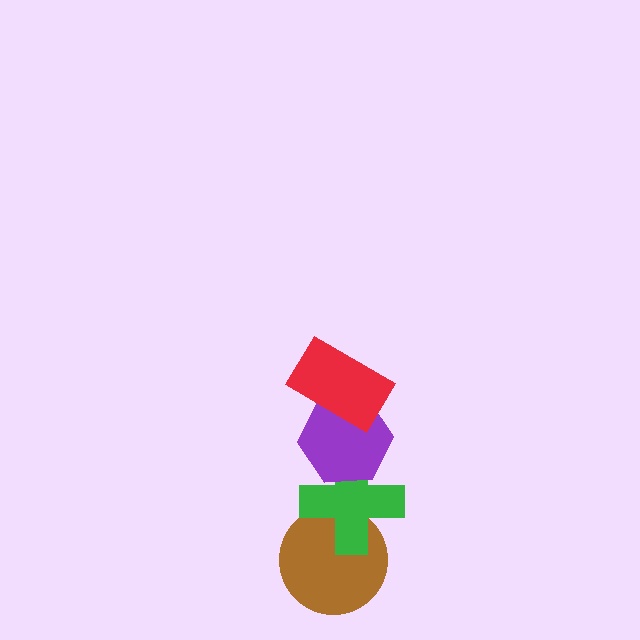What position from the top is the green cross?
The green cross is 3rd from the top.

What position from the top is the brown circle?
The brown circle is 4th from the top.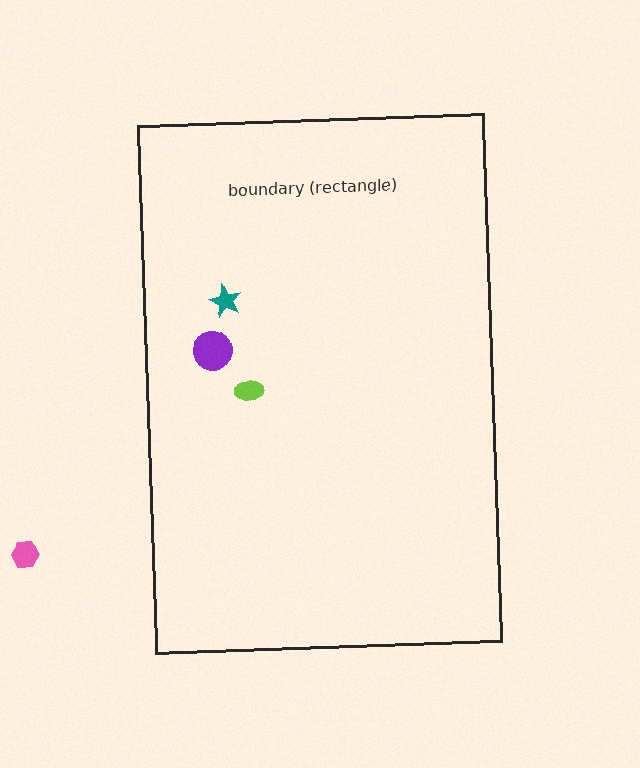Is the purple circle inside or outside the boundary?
Inside.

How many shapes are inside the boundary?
3 inside, 1 outside.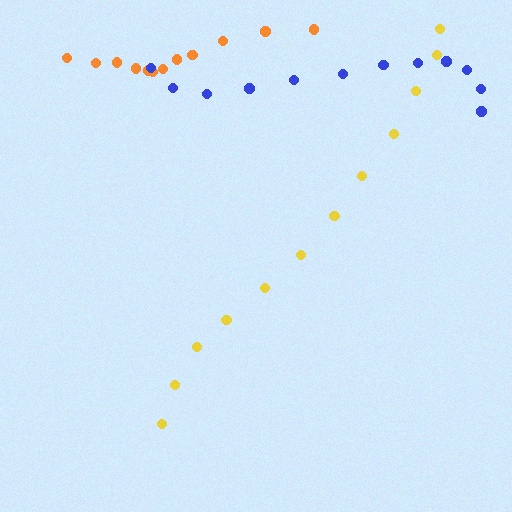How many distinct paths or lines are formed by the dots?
There are 3 distinct paths.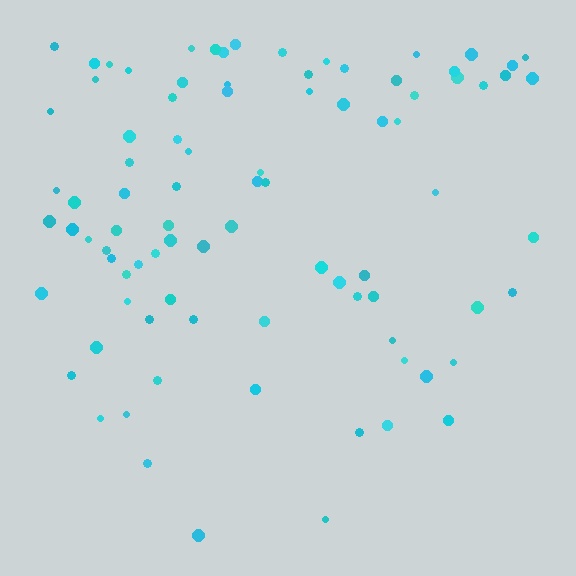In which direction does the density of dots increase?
From bottom to top, with the top side densest.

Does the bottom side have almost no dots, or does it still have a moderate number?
Still a moderate number, just noticeably fewer than the top.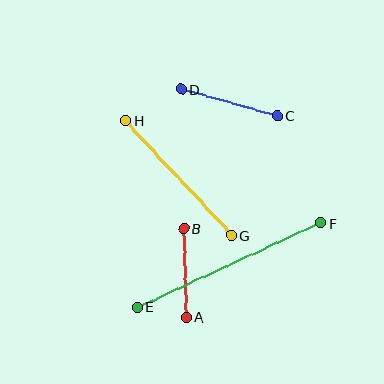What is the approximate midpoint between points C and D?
The midpoint is at approximately (229, 103) pixels.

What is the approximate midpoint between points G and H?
The midpoint is at approximately (179, 178) pixels.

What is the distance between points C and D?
The distance is approximately 99 pixels.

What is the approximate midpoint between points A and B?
The midpoint is at approximately (185, 273) pixels.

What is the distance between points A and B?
The distance is approximately 89 pixels.